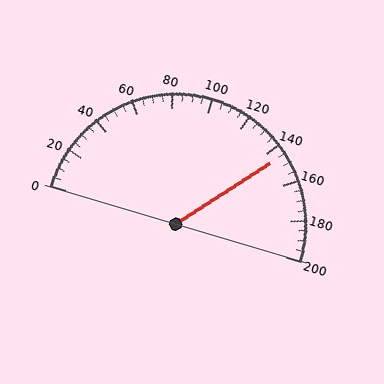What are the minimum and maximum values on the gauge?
The gauge ranges from 0 to 200.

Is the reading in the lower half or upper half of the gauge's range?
The reading is in the upper half of the range (0 to 200).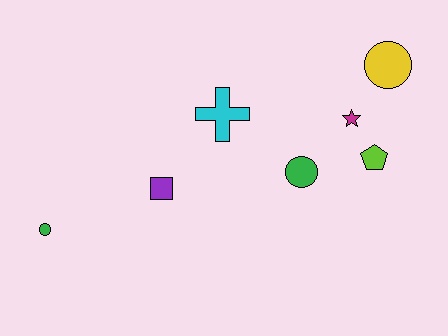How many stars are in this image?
There is 1 star.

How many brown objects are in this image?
There are no brown objects.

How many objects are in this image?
There are 7 objects.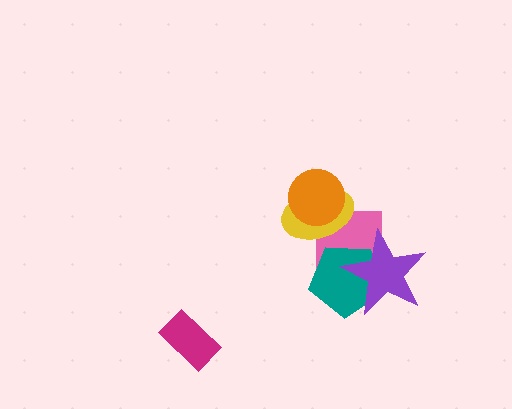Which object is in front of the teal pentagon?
The purple star is in front of the teal pentagon.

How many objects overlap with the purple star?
2 objects overlap with the purple star.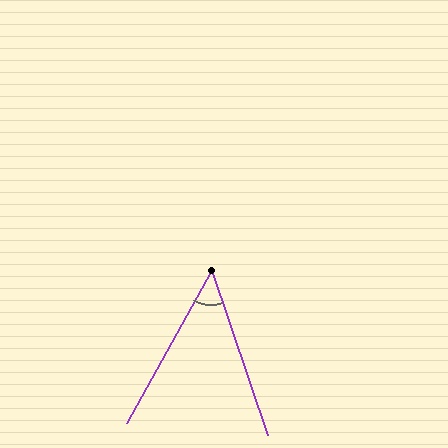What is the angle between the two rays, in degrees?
Approximately 48 degrees.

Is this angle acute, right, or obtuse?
It is acute.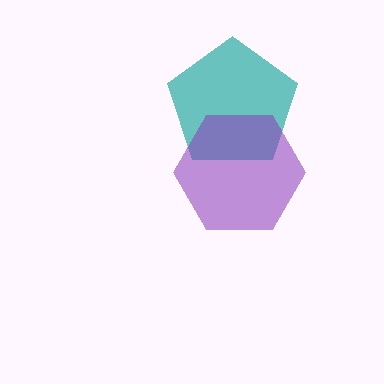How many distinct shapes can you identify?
There are 2 distinct shapes: a teal pentagon, a purple hexagon.